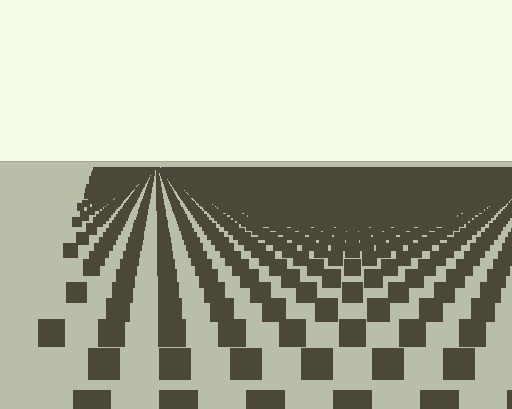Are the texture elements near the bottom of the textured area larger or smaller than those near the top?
Larger. Near the bottom, elements are closer to the viewer and appear at a bigger on-screen size.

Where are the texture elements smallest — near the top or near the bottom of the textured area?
Near the top.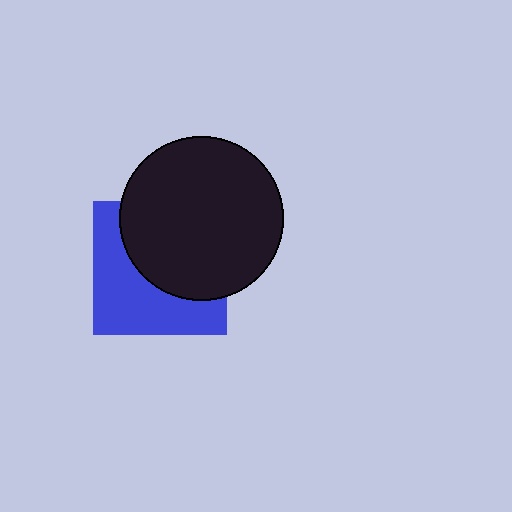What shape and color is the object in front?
The object in front is a black circle.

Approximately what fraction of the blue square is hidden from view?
Roughly 52% of the blue square is hidden behind the black circle.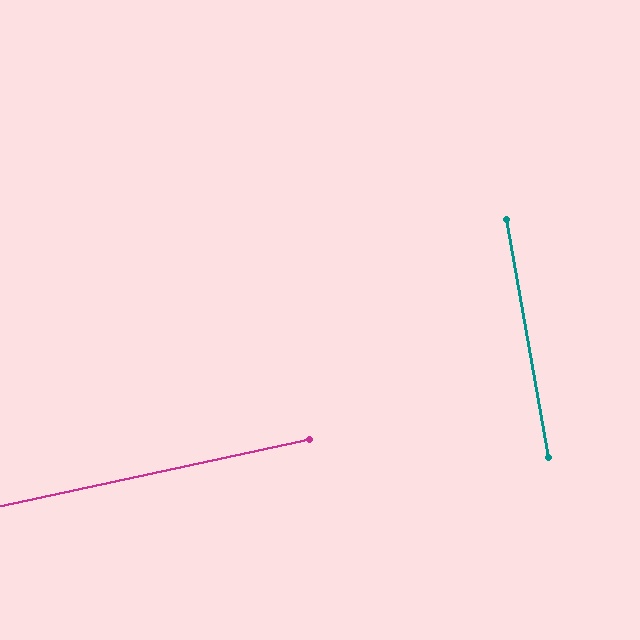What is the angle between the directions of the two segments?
Approximately 88 degrees.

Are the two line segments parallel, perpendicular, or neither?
Perpendicular — they meet at approximately 88°.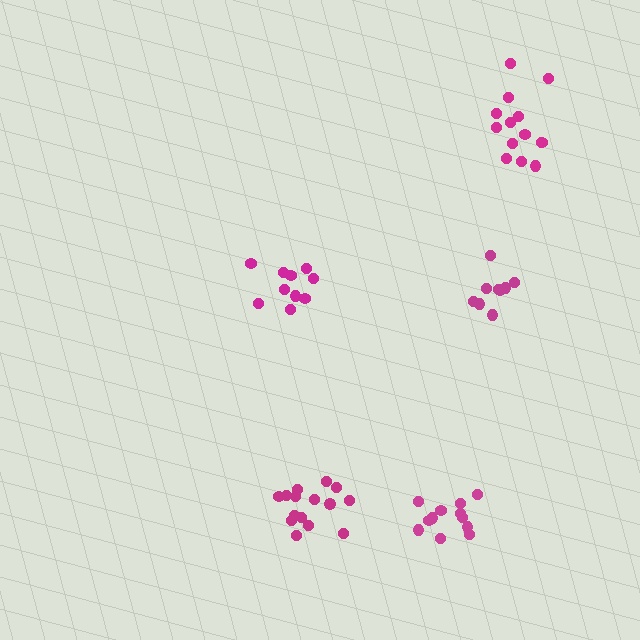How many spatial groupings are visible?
There are 5 spatial groupings.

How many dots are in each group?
Group 1: 9 dots, Group 2: 14 dots, Group 3: 10 dots, Group 4: 12 dots, Group 5: 15 dots (60 total).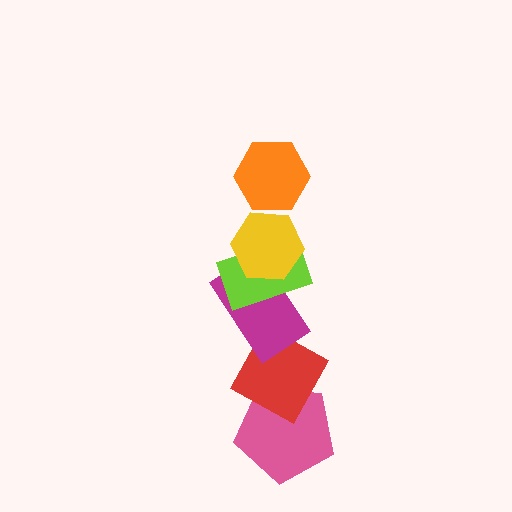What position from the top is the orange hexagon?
The orange hexagon is 1st from the top.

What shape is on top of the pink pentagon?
The red diamond is on top of the pink pentagon.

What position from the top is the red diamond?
The red diamond is 5th from the top.